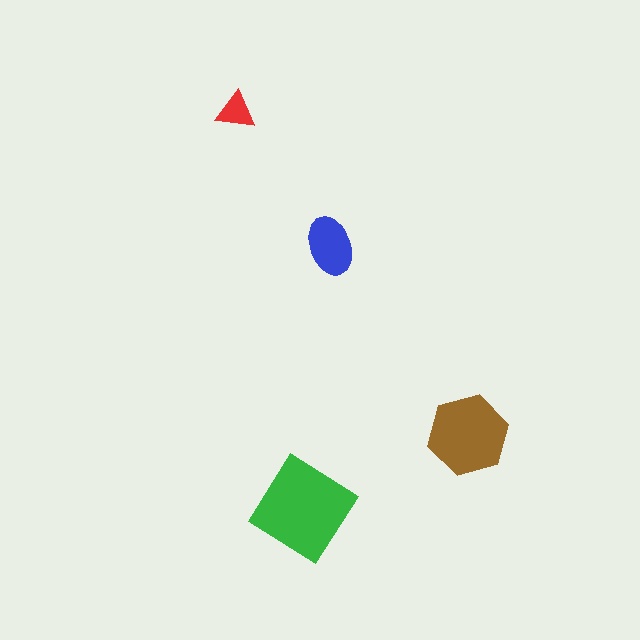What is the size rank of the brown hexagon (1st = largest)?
2nd.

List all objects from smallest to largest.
The red triangle, the blue ellipse, the brown hexagon, the green diamond.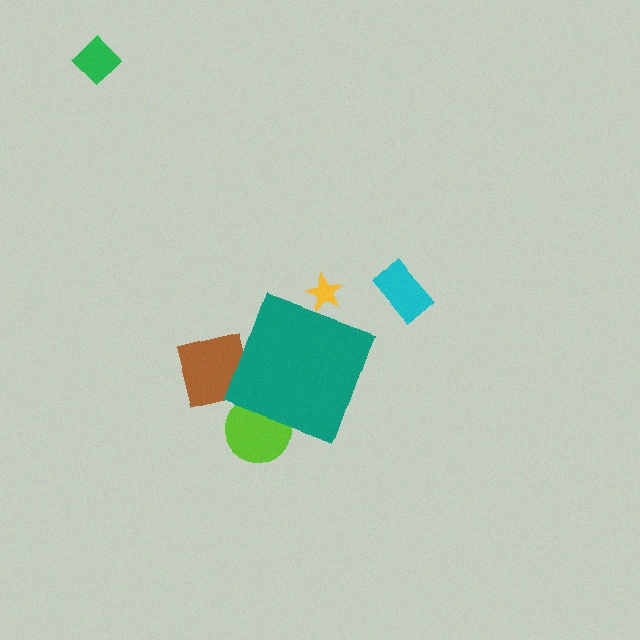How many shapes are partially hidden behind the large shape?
3 shapes are partially hidden.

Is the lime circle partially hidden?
Yes, the lime circle is partially hidden behind the teal diamond.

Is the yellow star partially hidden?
Yes, the yellow star is partially hidden behind the teal diamond.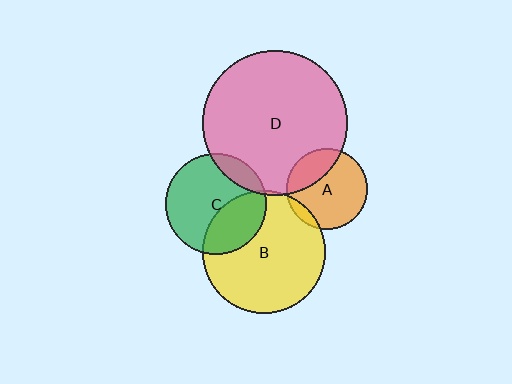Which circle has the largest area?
Circle D (pink).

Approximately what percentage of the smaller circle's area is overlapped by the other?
Approximately 15%.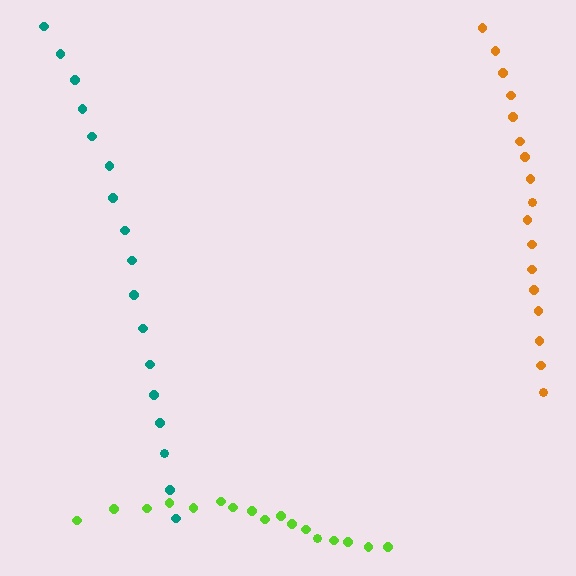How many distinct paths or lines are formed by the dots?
There are 3 distinct paths.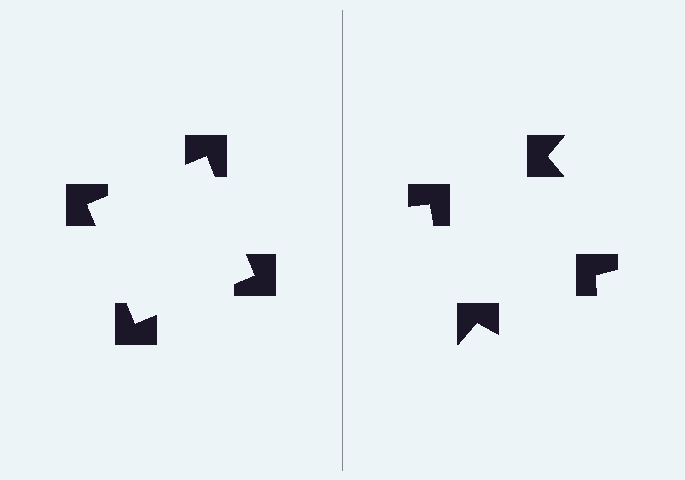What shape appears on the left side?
An illusory square.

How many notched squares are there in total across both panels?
8 — 4 on each side.